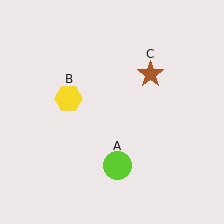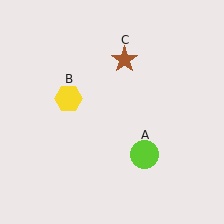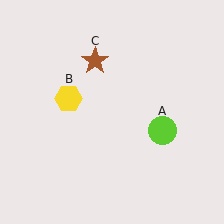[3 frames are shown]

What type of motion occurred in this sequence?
The lime circle (object A), brown star (object C) rotated counterclockwise around the center of the scene.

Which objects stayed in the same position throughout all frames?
Yellow hexagon (object B) remained stationary.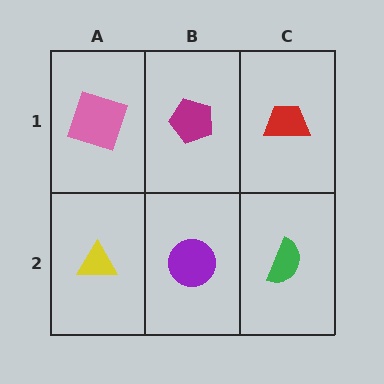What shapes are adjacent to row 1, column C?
A green semicircle (row 2, column C), a magenta pentagon (row 1, column B).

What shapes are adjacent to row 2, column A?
A pink square (row 1, column A), a purple circle (row 2, column B).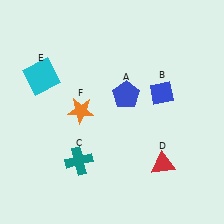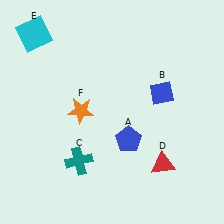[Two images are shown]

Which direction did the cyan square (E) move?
The cyan square (E) moved up.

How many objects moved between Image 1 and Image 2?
2 objects moved between the two images.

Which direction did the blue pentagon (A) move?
The blue pentagon (A) moved down.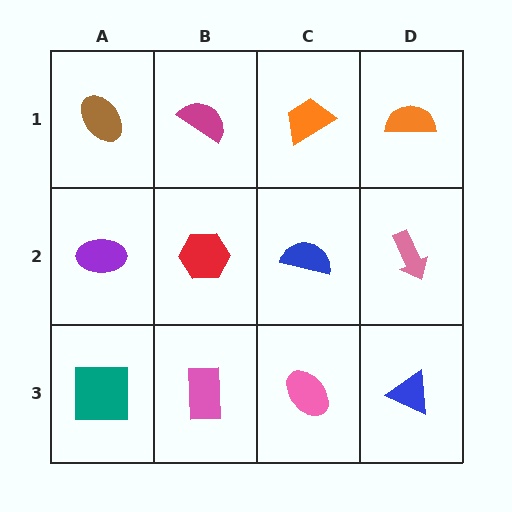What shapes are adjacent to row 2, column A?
A brown ellipse (row 1, column A), a teal square (row 3, column A), a red hexagon (row 2, column B).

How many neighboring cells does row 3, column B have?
3.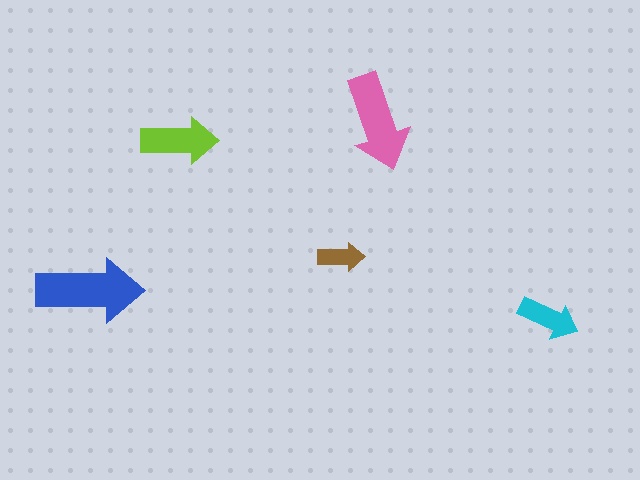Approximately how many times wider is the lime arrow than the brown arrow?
About 1.5 times wider.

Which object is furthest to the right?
The cyan arrow is rightmost.